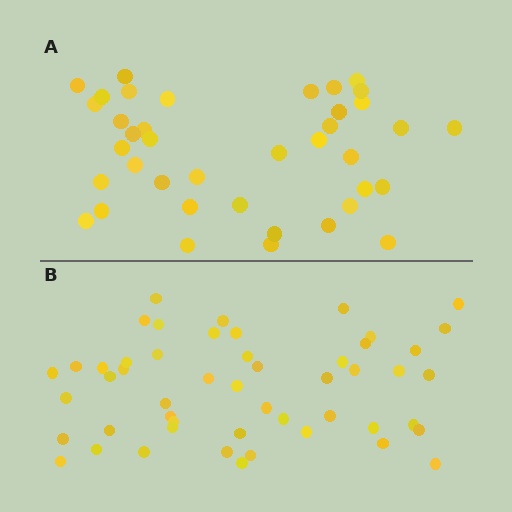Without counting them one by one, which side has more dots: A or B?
Region B (the bottom region) has more dots.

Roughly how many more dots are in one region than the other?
Region B has roughly 12 or so more dots than region A.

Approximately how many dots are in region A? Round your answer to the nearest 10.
About 40 dots. (The exact count is 39, which rounds to 40.)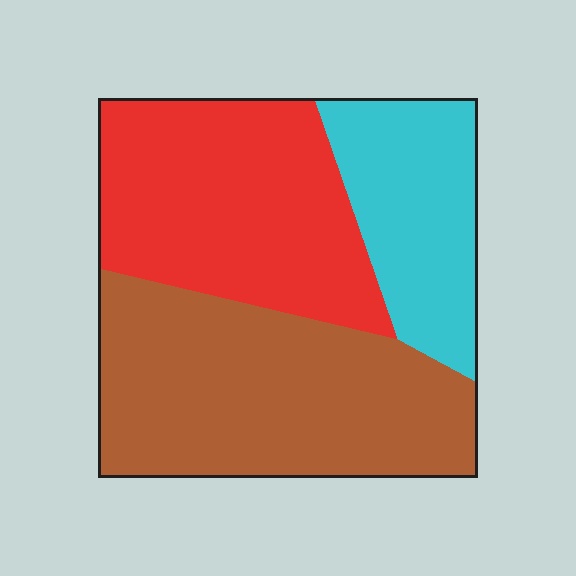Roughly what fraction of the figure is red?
Red covers 36% of the figure.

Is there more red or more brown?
Brown.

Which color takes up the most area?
Brown, at roughly 45%.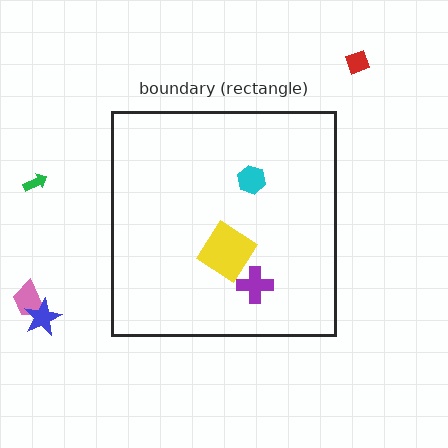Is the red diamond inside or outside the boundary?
Outside.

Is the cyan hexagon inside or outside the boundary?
Inside.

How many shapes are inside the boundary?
3 inside, 4 outside.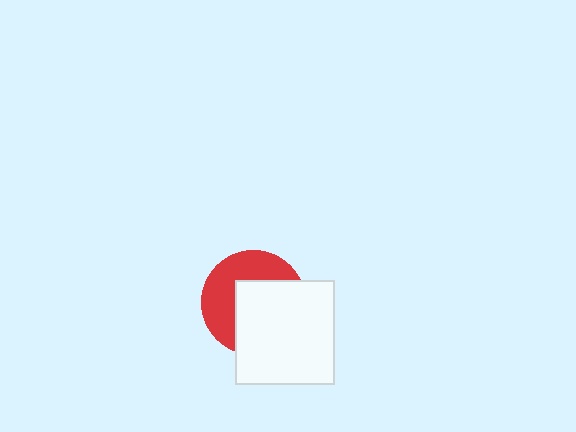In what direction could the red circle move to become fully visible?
The red circle could move toward the upper-left. That would shift it out from behind the white rectangle entirely.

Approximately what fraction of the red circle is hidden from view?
Roughly 54% of the red circle is hidden behind the white rectangle.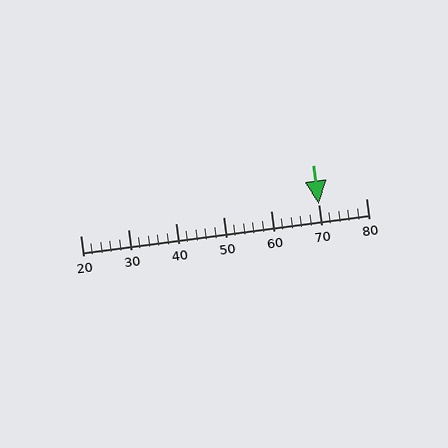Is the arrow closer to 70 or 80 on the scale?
The arrow is closer to 70.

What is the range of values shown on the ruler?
The ruler shows values from 20 to 80.